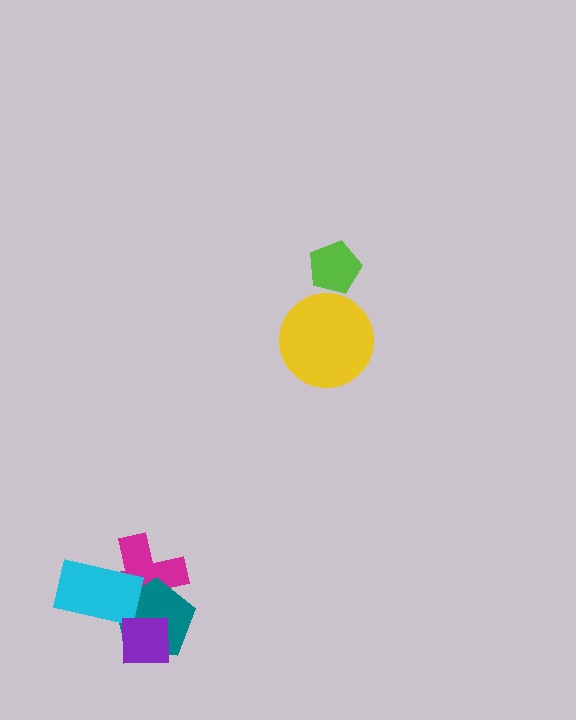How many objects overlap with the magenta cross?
3 objects overlap with the magenta cross.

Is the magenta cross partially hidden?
Yes, it is partially covered by another shape.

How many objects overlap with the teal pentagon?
3 objects overlap with the teal pentagon.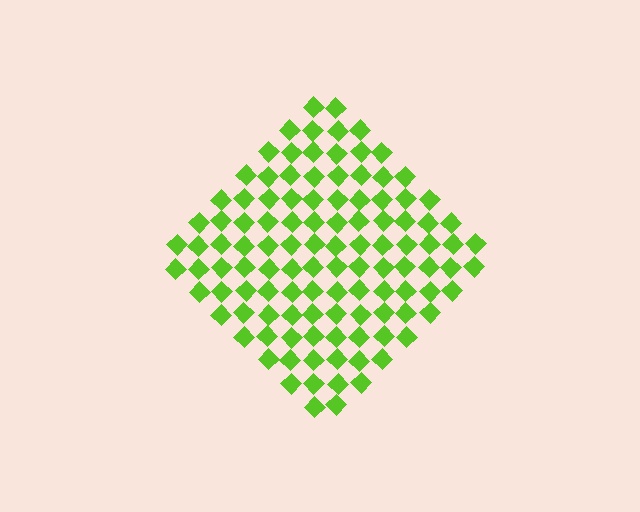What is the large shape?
The large shape is a diamond.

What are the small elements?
The small elements are diamonds.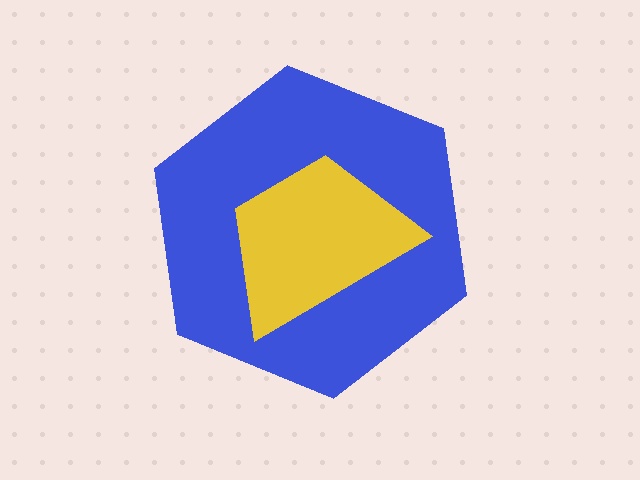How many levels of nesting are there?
2.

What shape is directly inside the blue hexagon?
The yellow trapezoid.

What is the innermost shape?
The yellow trapezoid.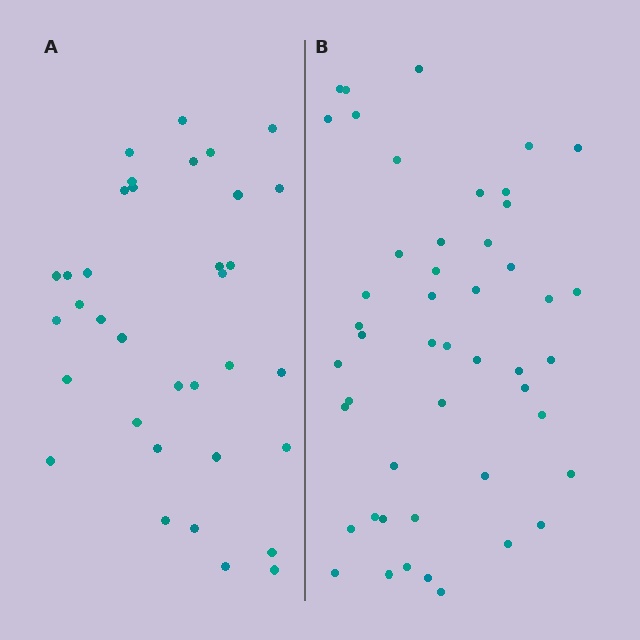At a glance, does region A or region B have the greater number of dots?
Region B (the right region) has more dots.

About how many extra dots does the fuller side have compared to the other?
Region B has approximately 15 more dots than region A.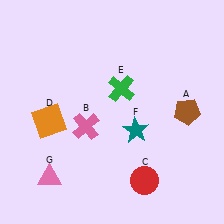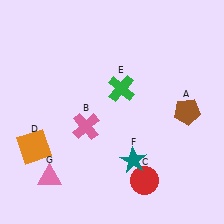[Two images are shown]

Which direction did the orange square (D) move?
The orange square (D) moved down.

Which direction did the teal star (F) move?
The teal star (F) moved down.